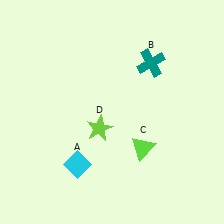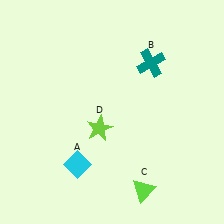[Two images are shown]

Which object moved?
The lime triangle (C) moved down.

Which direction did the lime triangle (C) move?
The lime triangle (C) moved down.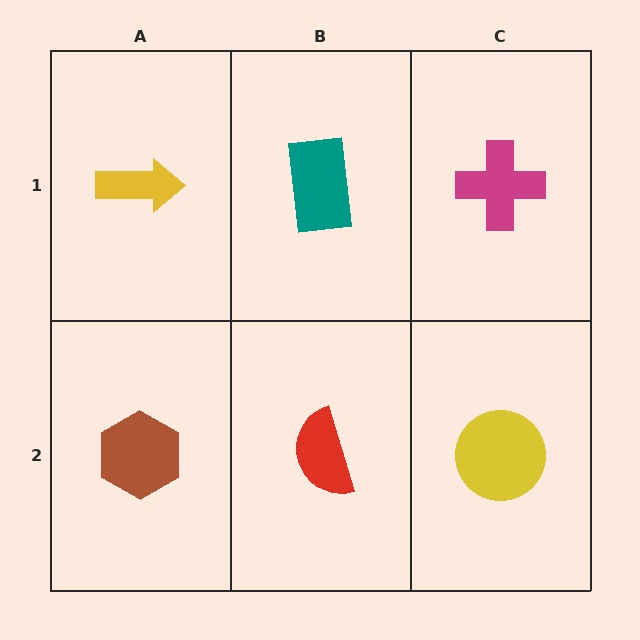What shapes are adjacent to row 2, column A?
A yellow arrow (row 1, column A), a red semicircle (row 2, column B).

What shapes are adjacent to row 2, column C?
A magenta cross (row 1, column C), a red semicircle (row 2, column B).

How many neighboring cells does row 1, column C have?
2.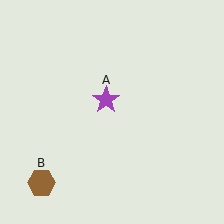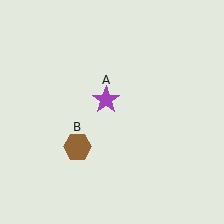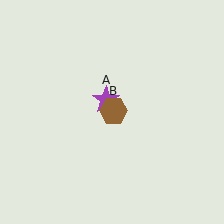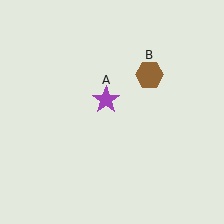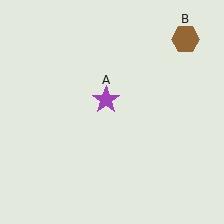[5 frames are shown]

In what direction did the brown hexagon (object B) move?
The brown hexagon (object B) moved up and to the right.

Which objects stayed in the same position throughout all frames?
Purple star (object A) remained stationary.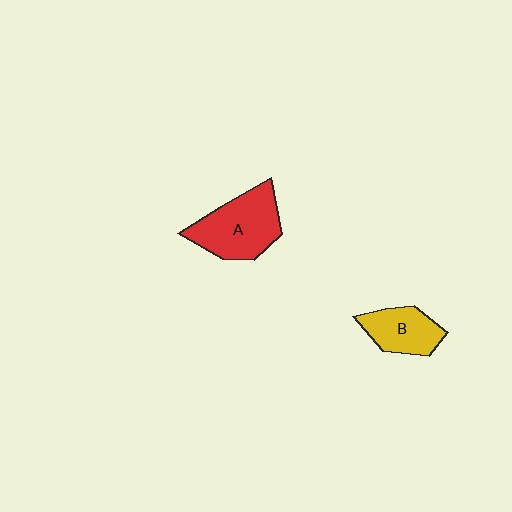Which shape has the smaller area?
Shape B (yellow).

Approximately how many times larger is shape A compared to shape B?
Approximately 1.5 times.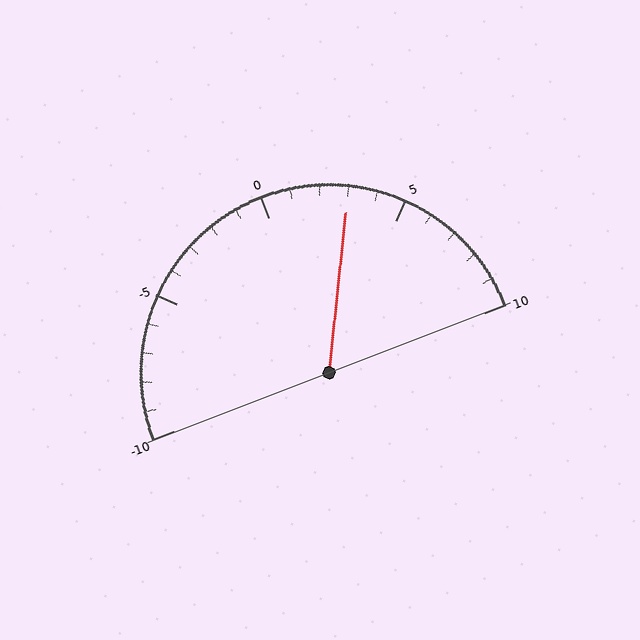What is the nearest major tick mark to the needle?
The nearest major tick mark is 5.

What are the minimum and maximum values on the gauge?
The gauge ranges from -10 to 10.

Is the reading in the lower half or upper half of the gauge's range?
The reading is in the upper half of the range (-10 to 10).